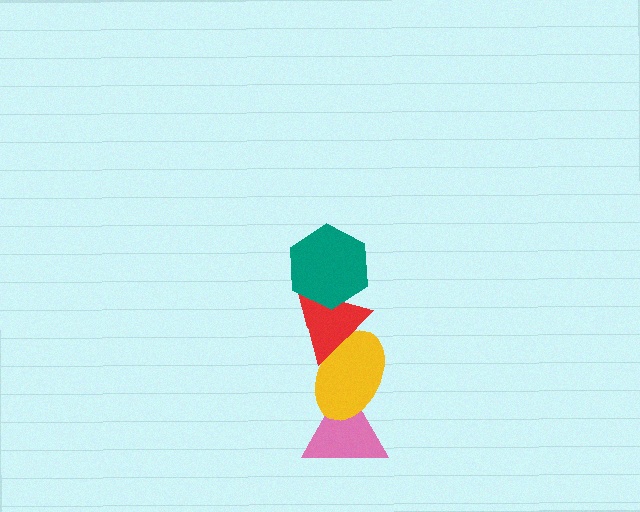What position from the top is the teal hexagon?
The teal hexagon is 1st from the top.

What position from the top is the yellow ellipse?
The yellow ellipse is 3rd from the top.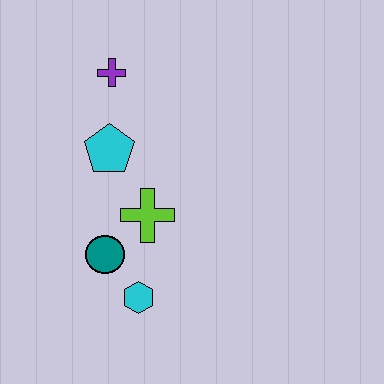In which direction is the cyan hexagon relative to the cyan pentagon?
The cyan hexagon is below the cyan pentagon.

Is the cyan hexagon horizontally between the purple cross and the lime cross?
Yes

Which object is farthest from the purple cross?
The cyan hexagon is farthest from the purple cross.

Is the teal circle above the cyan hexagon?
Yes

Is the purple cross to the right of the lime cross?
No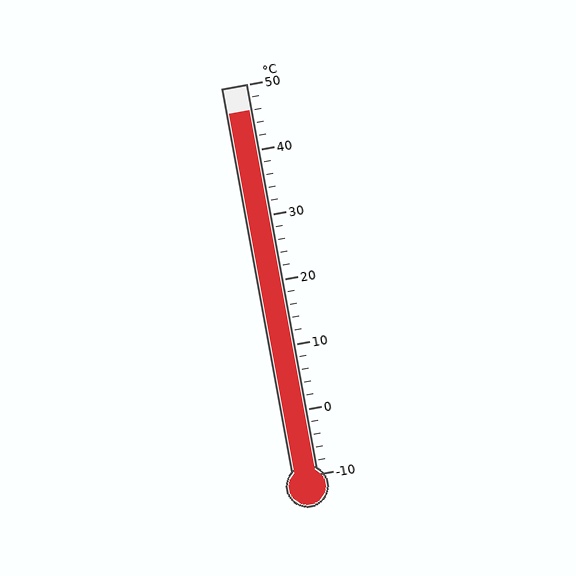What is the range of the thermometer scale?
The thermometer scale ranges from -10°C to 50°C.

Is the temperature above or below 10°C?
The temperature is above 10°C.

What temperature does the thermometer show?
The thermometer shows approximately 46°C.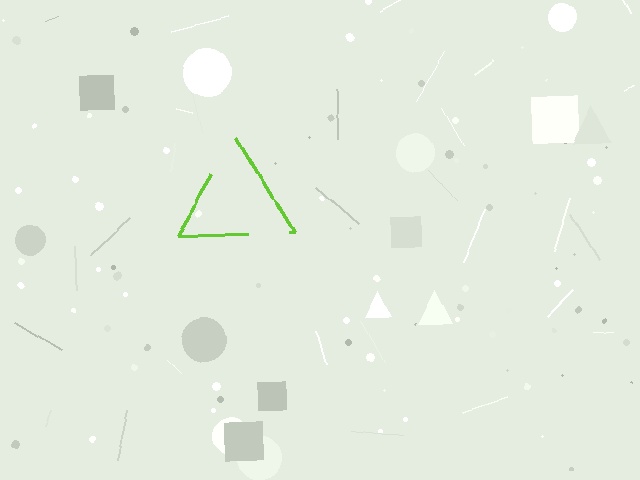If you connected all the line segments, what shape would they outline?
They would outline a triangle.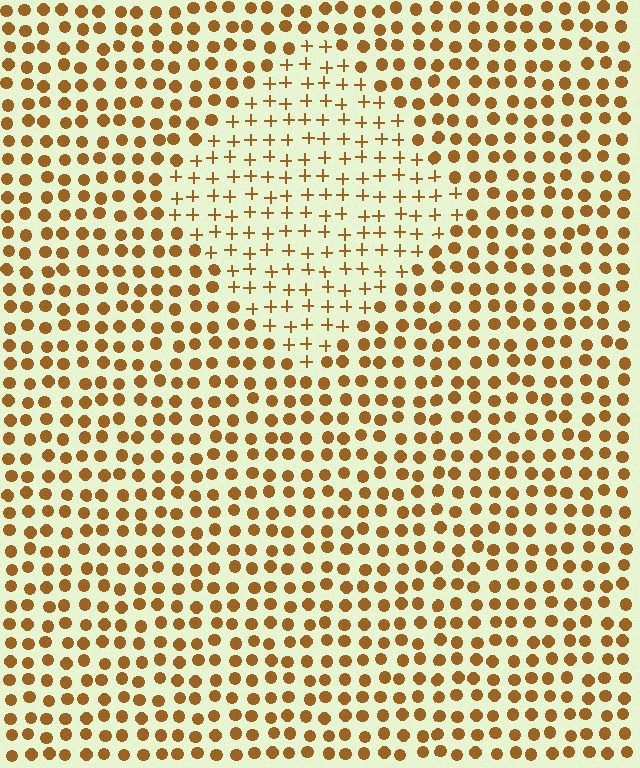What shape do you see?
I see a diamond.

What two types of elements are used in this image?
The image uses plus signs inside the diamond region and circles outside it.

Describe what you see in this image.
The image is filled with small brown elements arranged in a uniform grid. A diamond-shaped region contains plus signs, while the surrounding area contains circles. The boundary is defined purely by the change in element shape.